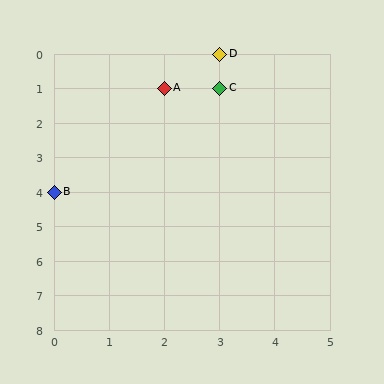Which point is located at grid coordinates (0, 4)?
Point B is at (0, 4).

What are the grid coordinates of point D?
Point D is at grid coordinates (3, 0).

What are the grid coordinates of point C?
Point C is at grid coordinates (3, 1).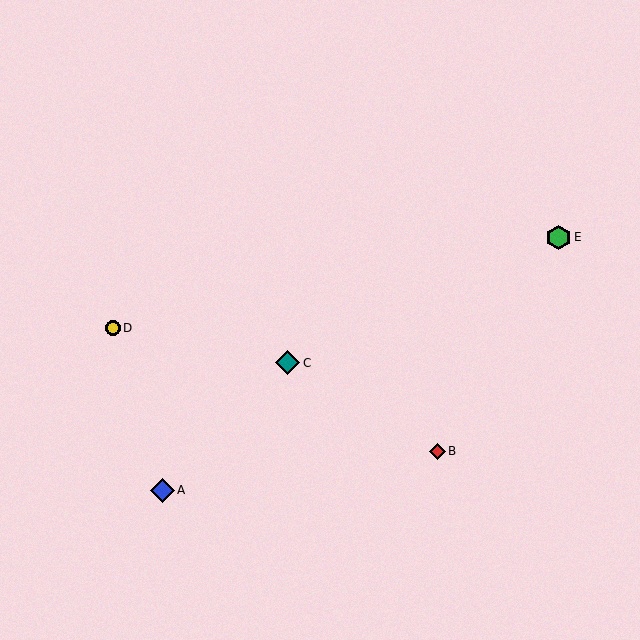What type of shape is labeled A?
Shape A is a blue diamond.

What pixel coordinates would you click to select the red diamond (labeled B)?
Click at (437, 451) to select the red diamond B.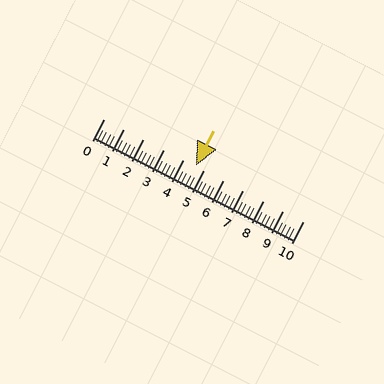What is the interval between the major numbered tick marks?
The major tick marks are spaced 1 units apart.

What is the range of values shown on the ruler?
The ruler shows values from 0 to 10.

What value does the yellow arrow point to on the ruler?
The yellow arrow points to approximately 4.6.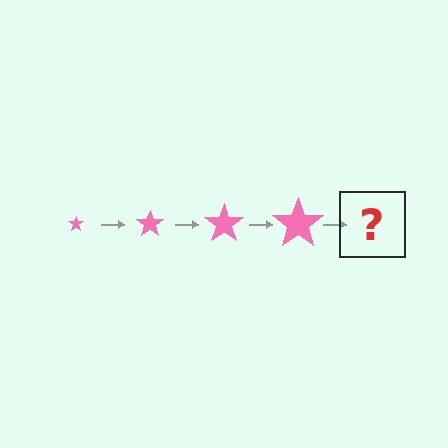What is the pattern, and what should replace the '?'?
The pattern is that the star gets progressively larger each step. The '?' should be a pink star, larger than the previous one.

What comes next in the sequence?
The next element should be a pink star, larger than the previous one.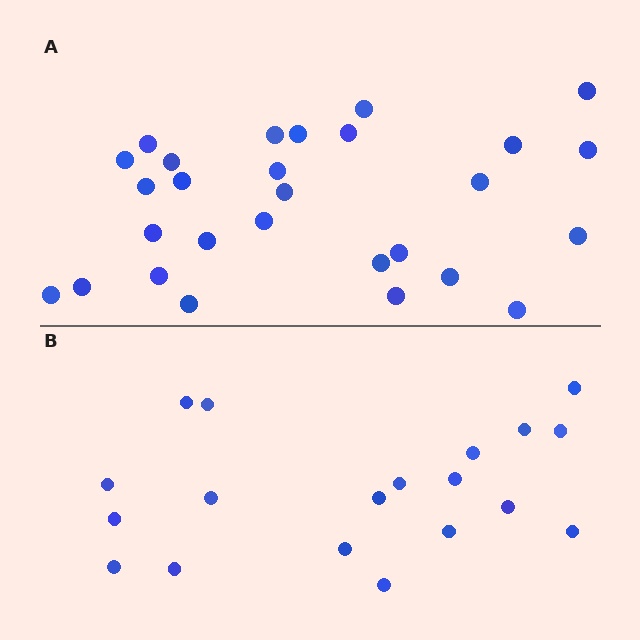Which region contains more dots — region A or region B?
Region A (the top region) has more dots.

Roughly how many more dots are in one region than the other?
Region A has roughly 8 or so more dots than region B.